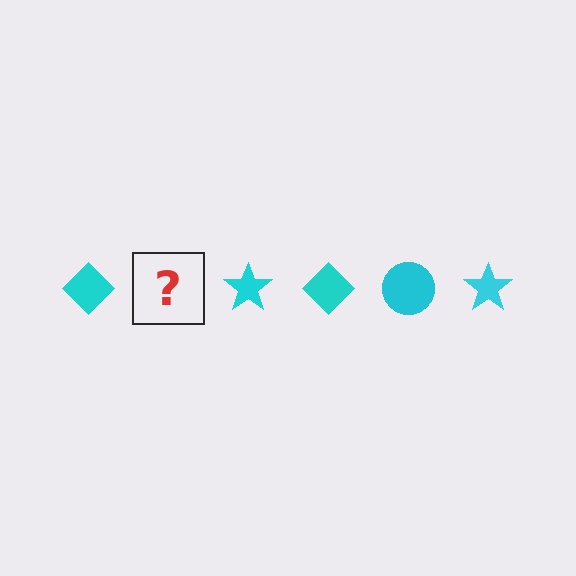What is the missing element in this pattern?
The missing element is a cyan circle.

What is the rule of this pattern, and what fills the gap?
The rule is that the pattern cycles through diamond, circle, star shapes in cyan. The gap should be filled with a cyan circle.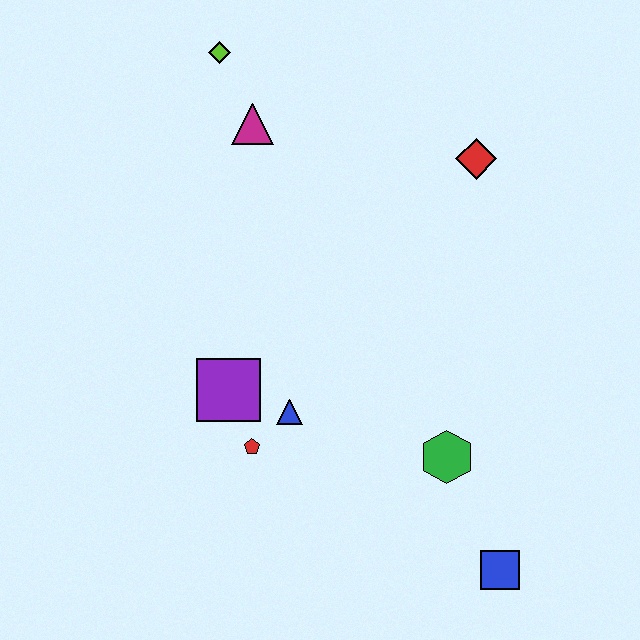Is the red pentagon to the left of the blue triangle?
Yes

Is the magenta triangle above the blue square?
Yes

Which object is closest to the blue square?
The green hexagon is closest to the blue square.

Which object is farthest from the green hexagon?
The lime diamond is farthest from the green hexagon.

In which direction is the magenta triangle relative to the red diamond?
The magenta triangle is to the left of the red diamond.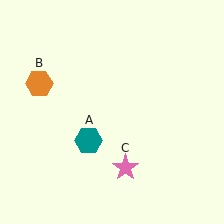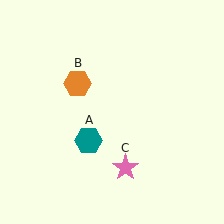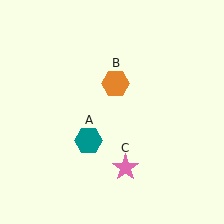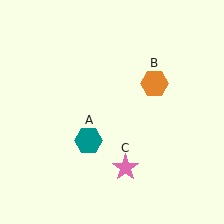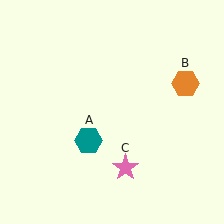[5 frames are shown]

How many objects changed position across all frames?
1 object changed position: orange hexagon (object B).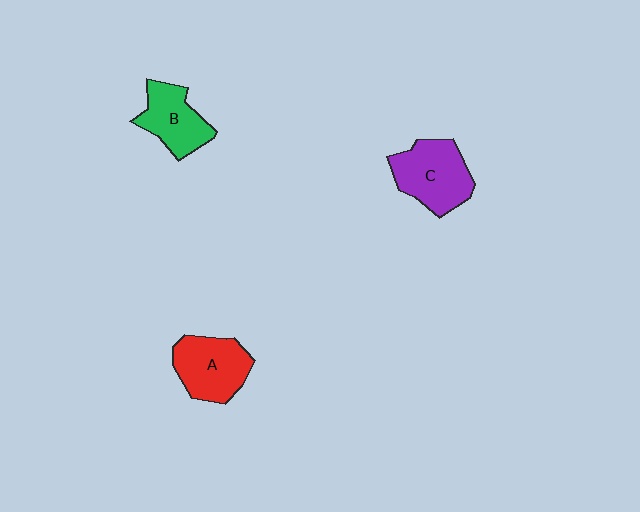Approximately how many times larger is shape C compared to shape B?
Approximately 1.2 times.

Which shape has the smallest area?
Shape B (green).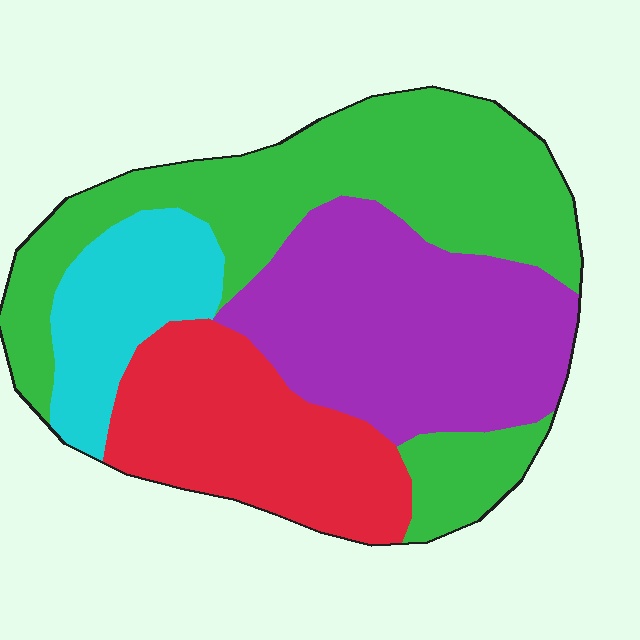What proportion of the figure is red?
Red takes up less than a quarter of the figure.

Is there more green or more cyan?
Green.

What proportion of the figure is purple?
Purple takes up between a quarter and a half of the figure.